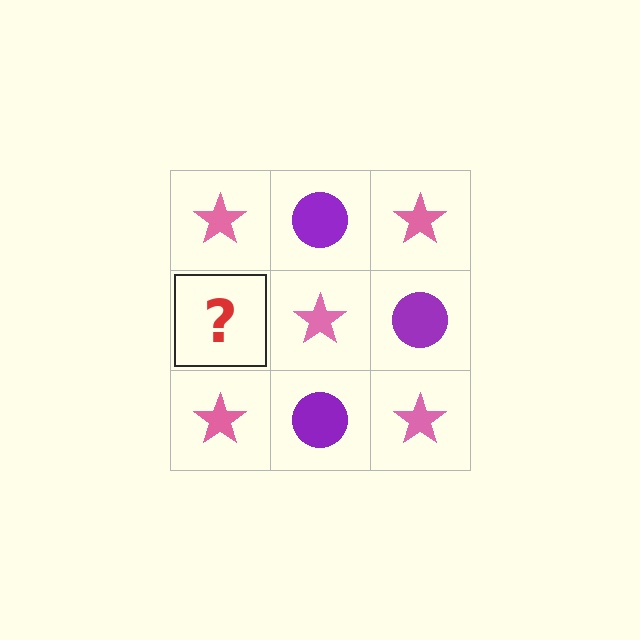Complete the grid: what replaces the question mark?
The question mark should be replaced with a purple circle.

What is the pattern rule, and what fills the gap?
The rule is that it alternates pink star and purple circle in a checkerboard pattern. The gap should be filled with a purple circle.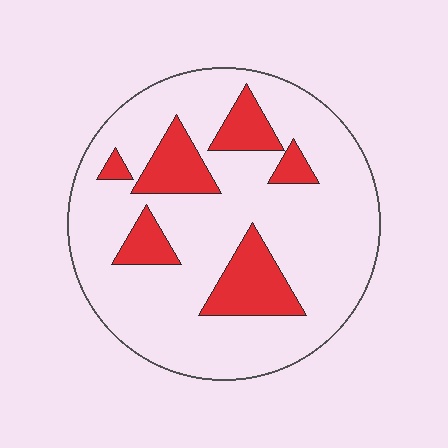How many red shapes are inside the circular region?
6.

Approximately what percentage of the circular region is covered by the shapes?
Approximately 20%.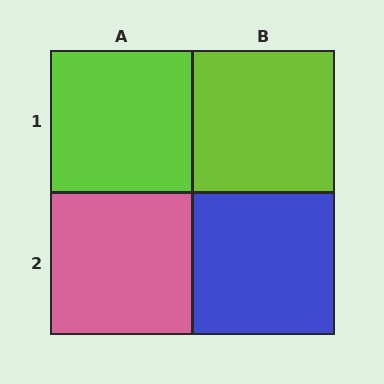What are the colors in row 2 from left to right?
Pink, blue.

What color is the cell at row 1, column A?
Lime.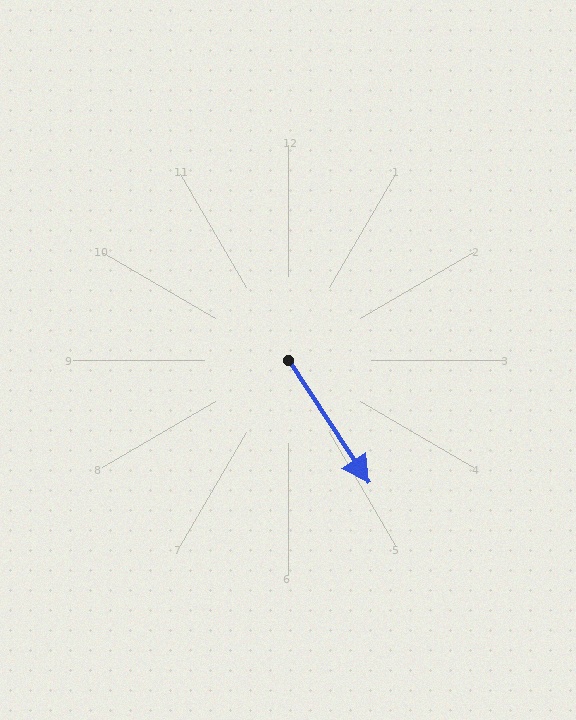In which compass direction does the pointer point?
Southeast.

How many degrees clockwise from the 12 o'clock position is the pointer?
Approximately 147 degrees.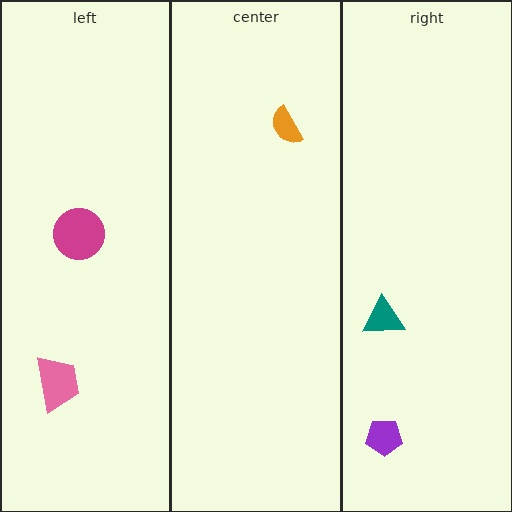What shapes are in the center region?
The orange semicircle.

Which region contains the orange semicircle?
The center region.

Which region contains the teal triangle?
The right region.